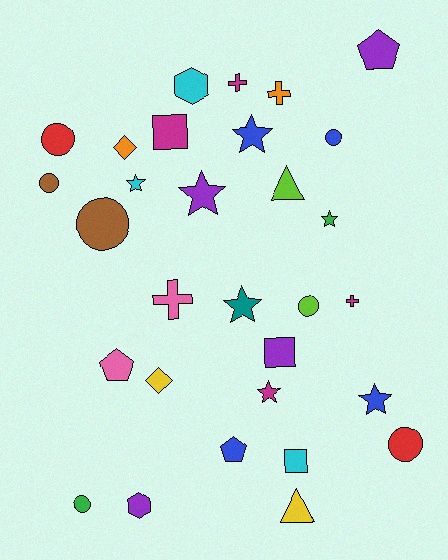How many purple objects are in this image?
There are 4 purple objects.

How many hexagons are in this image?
There are 2 hexagons.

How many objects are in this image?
There are 30 objects.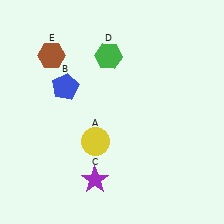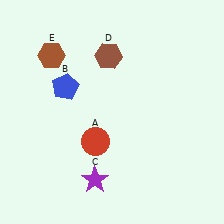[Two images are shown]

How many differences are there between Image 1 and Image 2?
There are 2 differences between the two images.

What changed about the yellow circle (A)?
In Image 1, A is yellow. In Image 2, it changed to red.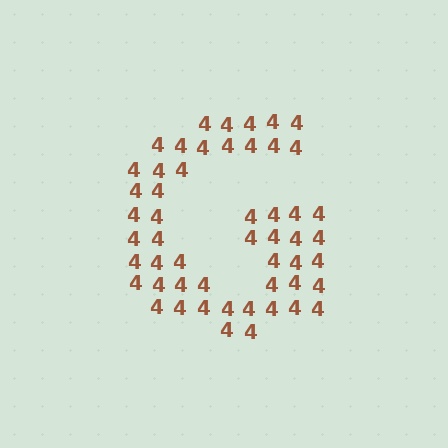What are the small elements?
The small elements are digit 4's.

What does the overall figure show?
The overall figure shows the letter G.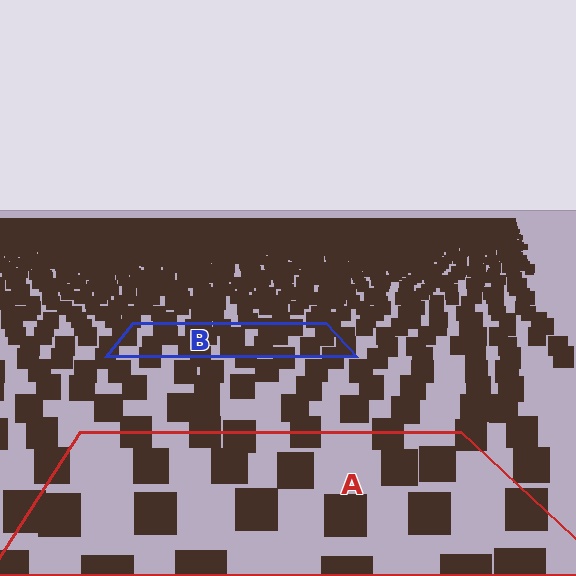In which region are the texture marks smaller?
The texture marks are smaller in region B, because it is farther away.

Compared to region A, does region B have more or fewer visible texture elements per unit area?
Region B has more texture elements per unit area — they are packed more densely because it is farther away.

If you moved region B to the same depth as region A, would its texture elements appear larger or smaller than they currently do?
They would appear larger. At a closer depth, the same texture elements are projected at a bigger on-screen size.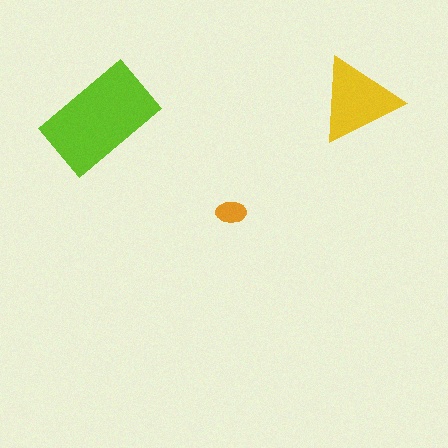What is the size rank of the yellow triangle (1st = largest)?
2nd.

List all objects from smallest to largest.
The orange ellipse, the yellow triangle, the lime rectangle.